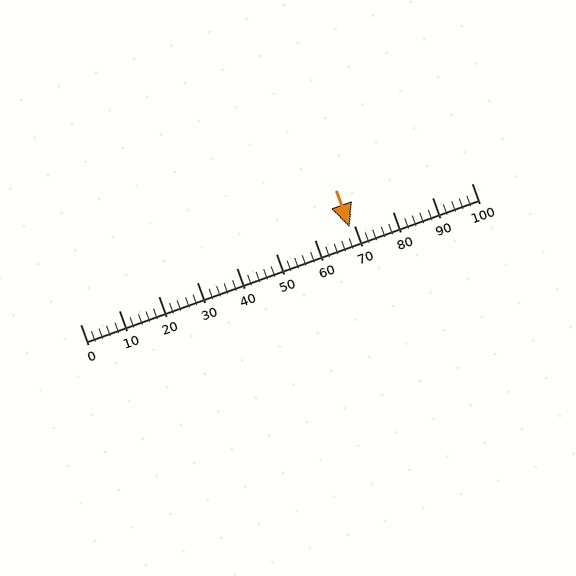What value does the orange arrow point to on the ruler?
The orange arrow points to approximately 69.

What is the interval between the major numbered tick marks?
The major tick marks are spaced 10 units apart.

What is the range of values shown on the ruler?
The ruler shows values from 0 to 100.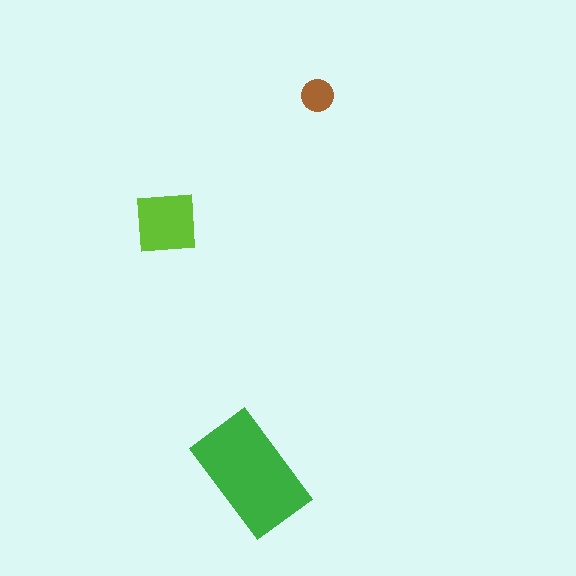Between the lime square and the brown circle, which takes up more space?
The lime square.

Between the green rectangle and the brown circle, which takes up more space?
The green rectangle.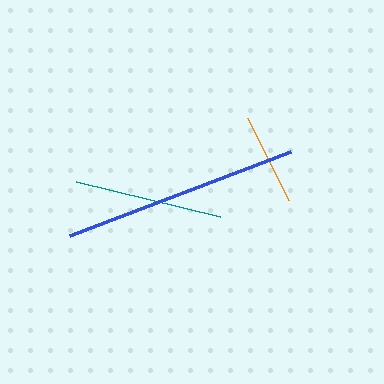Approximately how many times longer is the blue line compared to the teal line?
The blue line is approximately 1.6 times the length of the teal line.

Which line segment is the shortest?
The orange line is the shortest at approximately 92 pixels.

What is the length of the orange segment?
The orange segment is approximately 92 pixels long.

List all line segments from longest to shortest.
From longest to shortest: blue, teal, orange.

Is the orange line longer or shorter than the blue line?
The blue line is longer than the orange line.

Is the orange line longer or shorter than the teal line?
The teal line is longer than the orange line.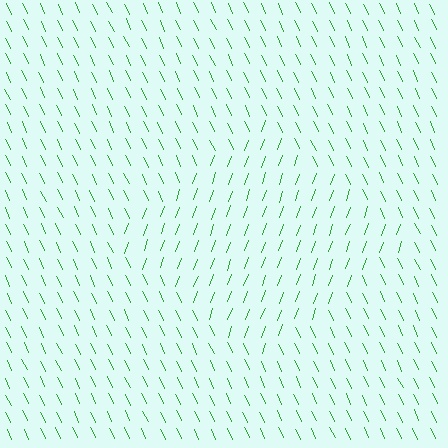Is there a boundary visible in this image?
Yes, there is a texture boundary formed by a change in line orientation.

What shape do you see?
I see a diamond.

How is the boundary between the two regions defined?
The boundary is defined purely by a change in line orientation (approximately 45 degrees difference). All lines are the same color and thickness.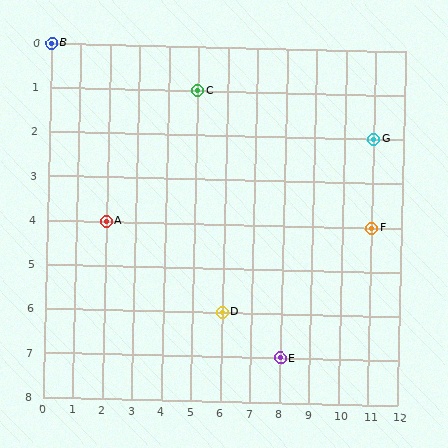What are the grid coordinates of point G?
Point G is at grid coordinates (11, 2).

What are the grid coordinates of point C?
Point C is at grid coordinates (5, 1).